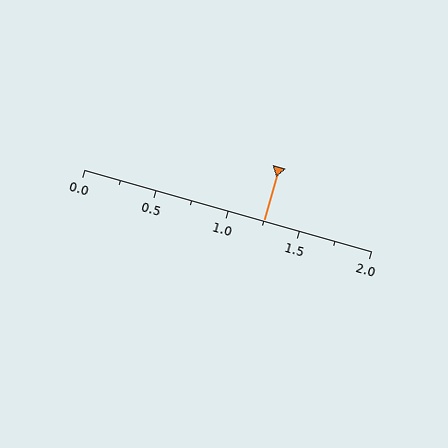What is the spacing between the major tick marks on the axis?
The major ticks are spaced 0.5 apart.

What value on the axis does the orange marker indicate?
The marker indicates approximately 1.25.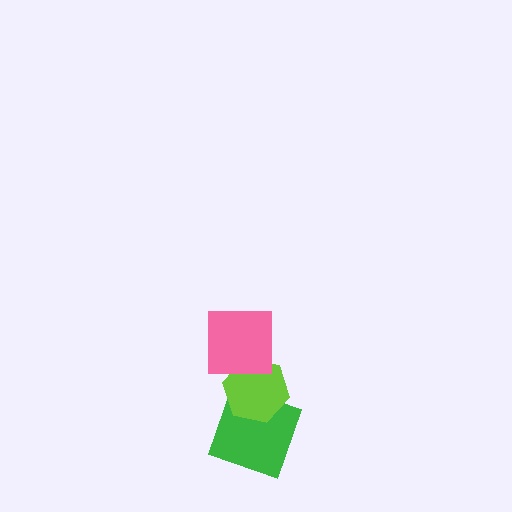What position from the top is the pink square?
The pink square is 1st from the top.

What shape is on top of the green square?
The lime hexagon is on top of the green square.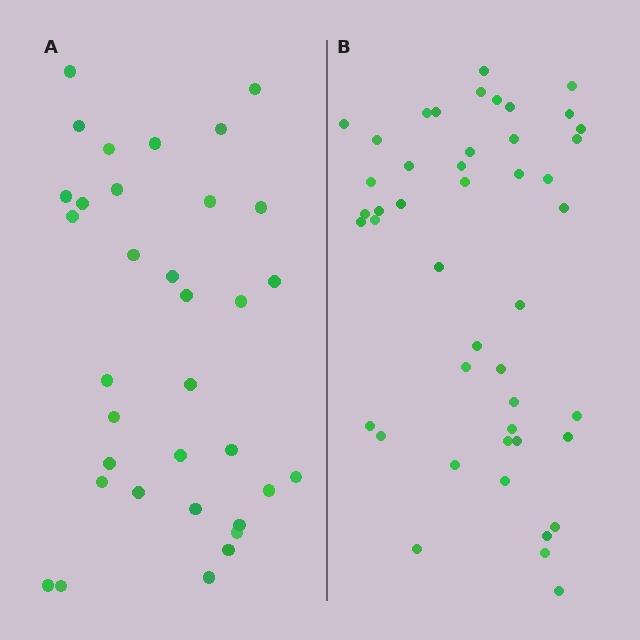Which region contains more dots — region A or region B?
Region B (the right region) has more dots.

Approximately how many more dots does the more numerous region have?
Region B has roughly 12 or so more dots than region A.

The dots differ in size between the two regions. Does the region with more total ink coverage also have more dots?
No. Region A has more total ink coverage because its dots are larger, but region B actually contains more individual dots. Total area can be misleading — the number of items is what matters here.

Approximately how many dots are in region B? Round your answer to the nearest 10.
About 50 dots. (The exact count is 46, which rounds to 50.)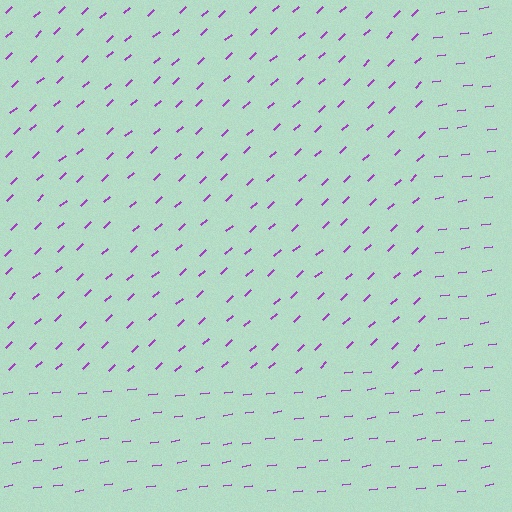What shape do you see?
I see a rectangle.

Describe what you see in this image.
The image is filled with small purple line segments. A rectangle region in the image has lines oriented differently from the surrounding lines, creating a visible texture boundary.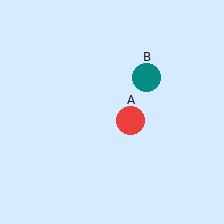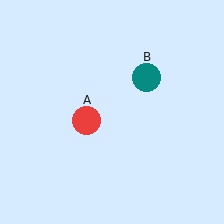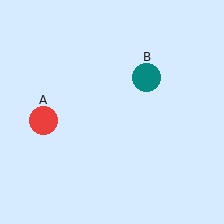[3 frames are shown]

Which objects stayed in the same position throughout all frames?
Teal circle (object B) remained stationary.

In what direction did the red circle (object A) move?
The red circle (object A) moved left.